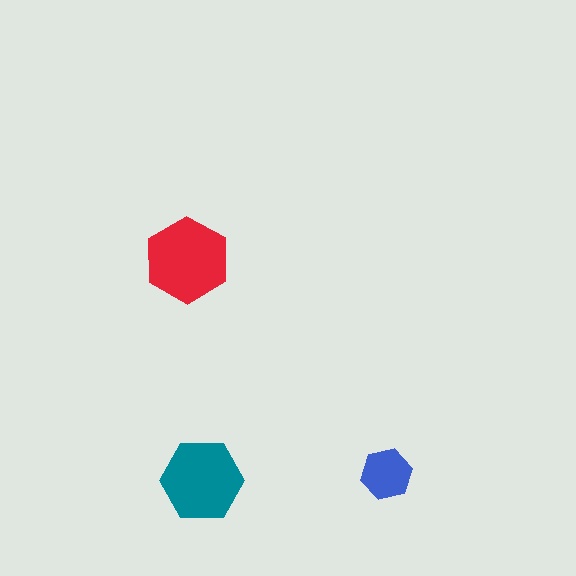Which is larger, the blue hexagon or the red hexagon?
The red one.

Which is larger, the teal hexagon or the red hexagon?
The red one.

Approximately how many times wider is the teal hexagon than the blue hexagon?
About 1.5 times wider.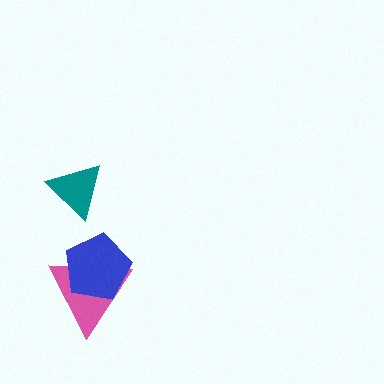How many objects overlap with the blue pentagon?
1 object overlaps with the blue pentagon.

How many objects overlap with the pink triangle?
1 object overlaps with the pink triangle.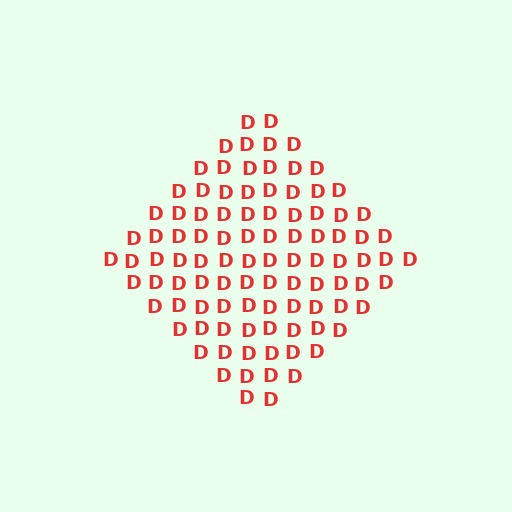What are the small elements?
The small elements are letter D's.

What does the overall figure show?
The overall figure shows a diamond.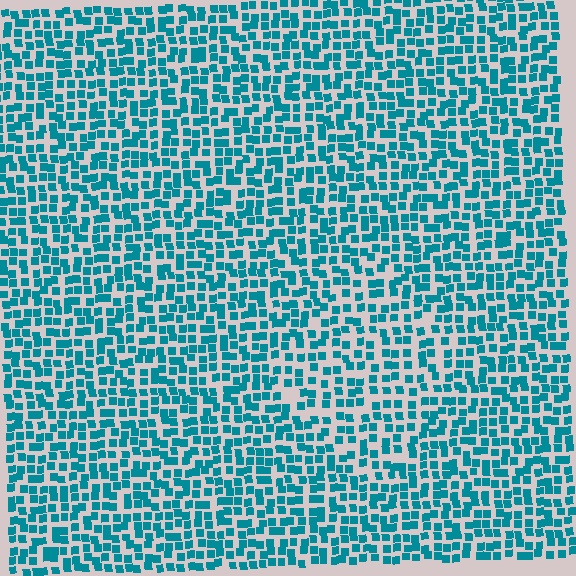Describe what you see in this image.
The image contains small teal elements arranged at two different densities. A diamond-shaped region is visible where the elements are less densely packed than the surrounding area.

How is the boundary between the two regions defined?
The boundary is defined by a change in element density (approximately 1.4x ratio). All elements are the same color, size, and shape.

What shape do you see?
I see a diamond.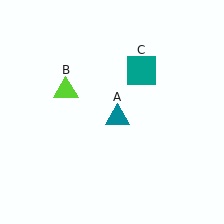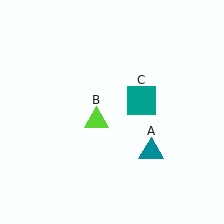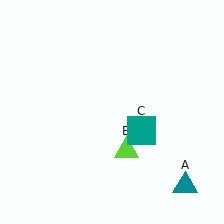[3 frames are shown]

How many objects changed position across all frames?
3 objects changed position: teal triangle (object A), lime triangle (object B), teal square (object C).